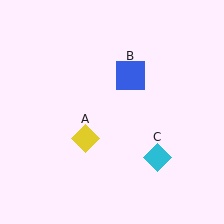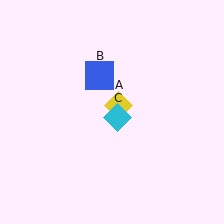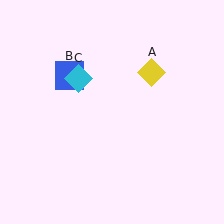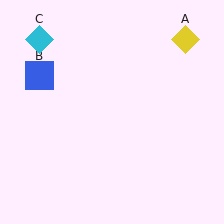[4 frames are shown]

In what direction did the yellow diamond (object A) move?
The yellow diamond (object A) moved up and to the right.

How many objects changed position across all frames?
3 objects changed position: yellow diamond (object A), blue square (object B), cyan diamond (object C).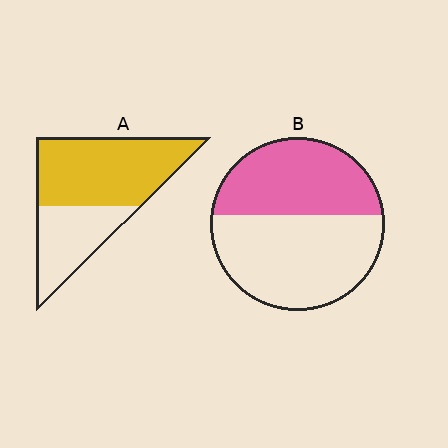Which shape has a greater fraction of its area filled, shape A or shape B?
Shape A.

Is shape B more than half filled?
No.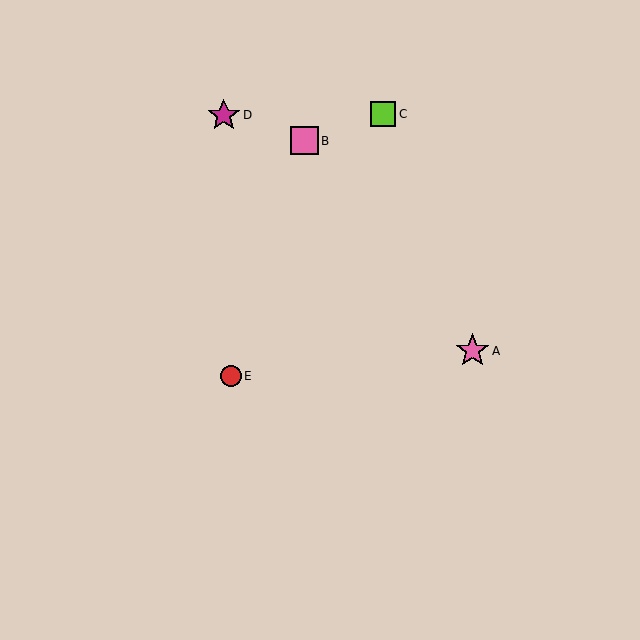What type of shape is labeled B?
Shape B is a pink square.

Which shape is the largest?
The pink star (labeled A) is the largest.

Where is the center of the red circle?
The center of the red circle is at (231, 376).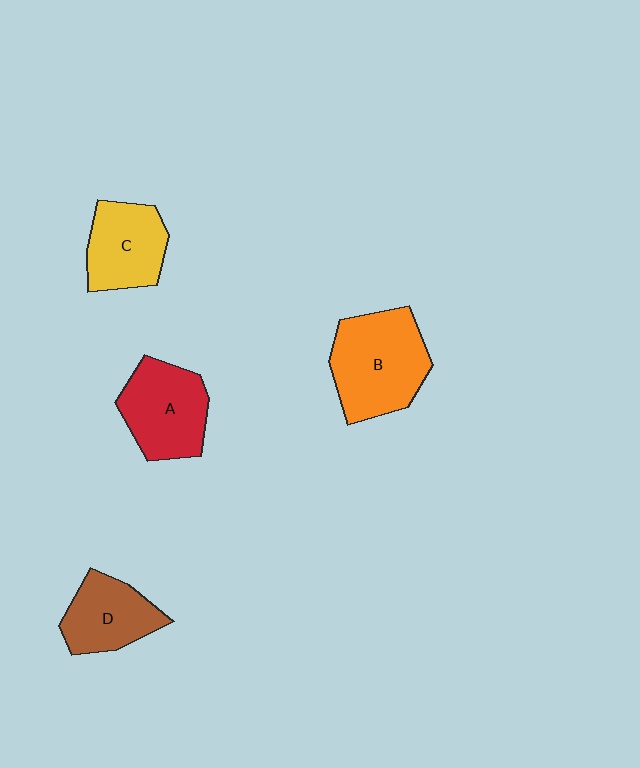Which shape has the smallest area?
Shape D (brown).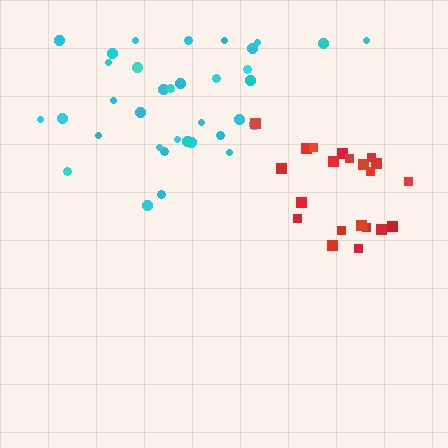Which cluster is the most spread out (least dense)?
Cyan.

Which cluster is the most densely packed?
Red.